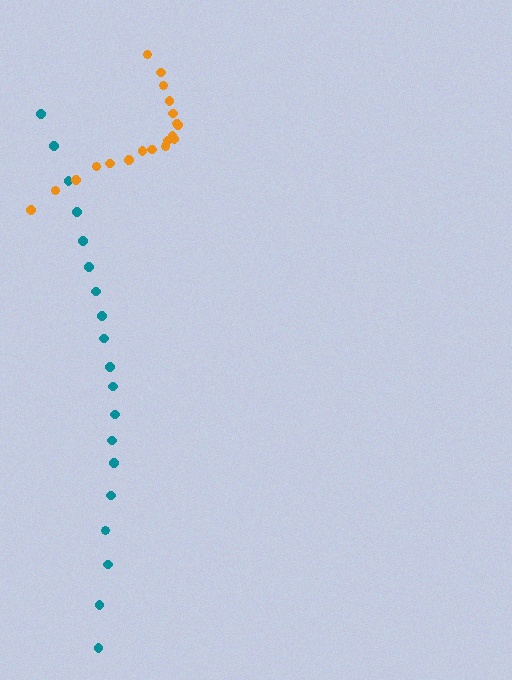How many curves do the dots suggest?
There are 2 distinct paths.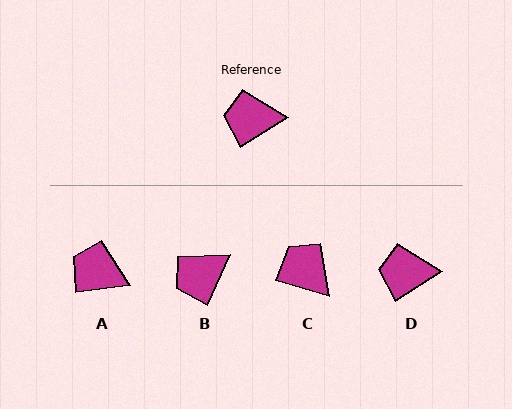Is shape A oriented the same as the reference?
No, it is off by about 25 degrees.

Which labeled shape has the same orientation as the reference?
D.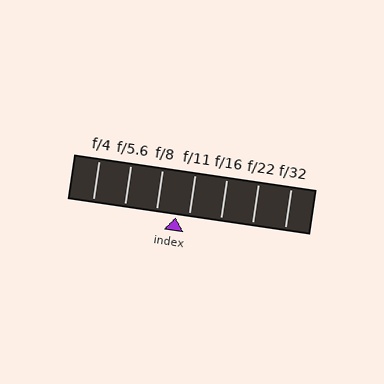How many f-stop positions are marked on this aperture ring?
There are 7 f-stop positions marked.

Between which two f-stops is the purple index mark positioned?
The index mark is between f/8 and f/11.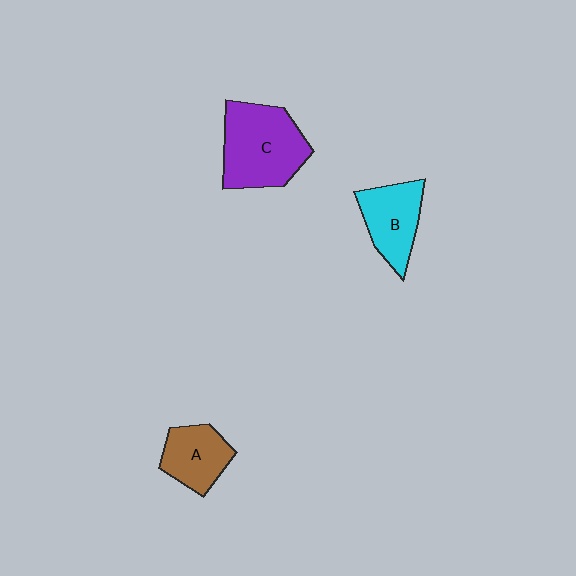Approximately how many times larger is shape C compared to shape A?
Approximately 1.7 times.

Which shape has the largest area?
Shape C (purple).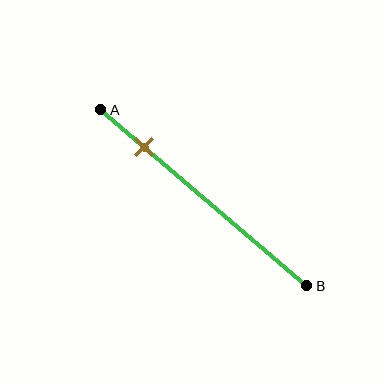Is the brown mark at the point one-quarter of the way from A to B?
No, the mark is at about 20% from A, not at the 25% one-quarter point.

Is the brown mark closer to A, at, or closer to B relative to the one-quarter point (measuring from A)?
The brown mark is closer to point A than the one-quarter point of segment AB.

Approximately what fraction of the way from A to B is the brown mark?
The brown mark is approximately 20% of the way from A to B.